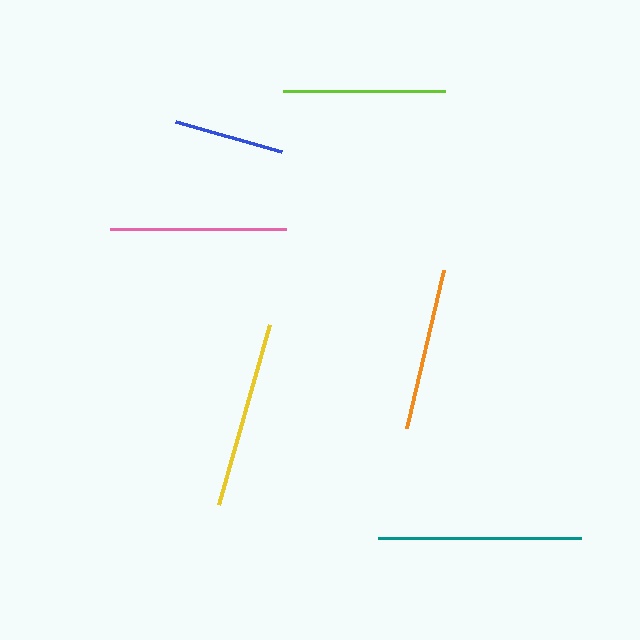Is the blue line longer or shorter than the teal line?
The teal line is longer than the blue line.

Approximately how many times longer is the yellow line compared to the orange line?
The yellow line is approximately 1.2 times the length of the orange line.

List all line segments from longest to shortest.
From longest to shortest: teal, yellow, pink, lime, orange, blue.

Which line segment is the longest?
The teal line is the longest at approximately 203 pixels.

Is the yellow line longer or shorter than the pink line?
The yellow line is longer than the pink line.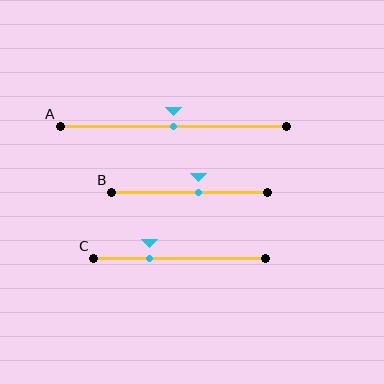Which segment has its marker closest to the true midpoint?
Segment A has its marker closest to the true midpoint.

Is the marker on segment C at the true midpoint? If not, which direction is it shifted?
No, the marker on segment C is shifted to the left by about 17% of the segment length.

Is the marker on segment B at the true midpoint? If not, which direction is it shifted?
No, the marker on segment B is shifted to the right by about 6% of the segment length.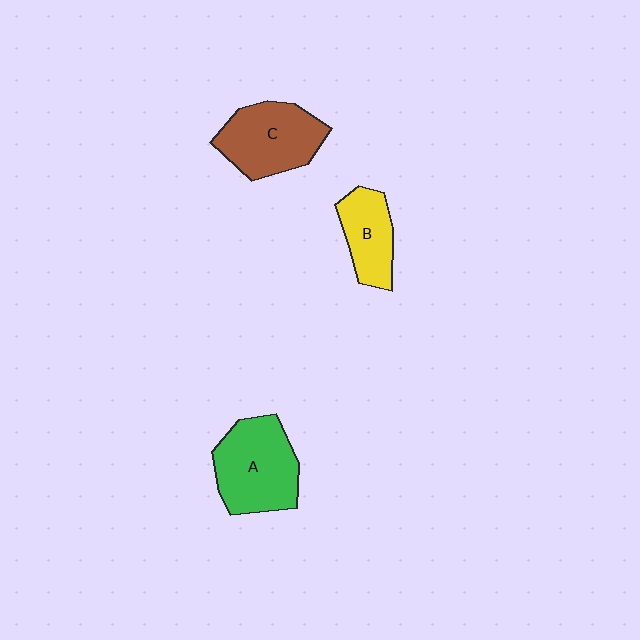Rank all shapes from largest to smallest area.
From largest to smallest: A (green), C (brown), B (yellow).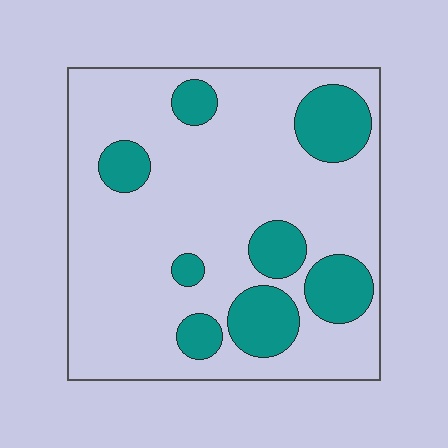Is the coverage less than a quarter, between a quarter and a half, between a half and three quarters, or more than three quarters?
Less than a quarter.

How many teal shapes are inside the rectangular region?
8.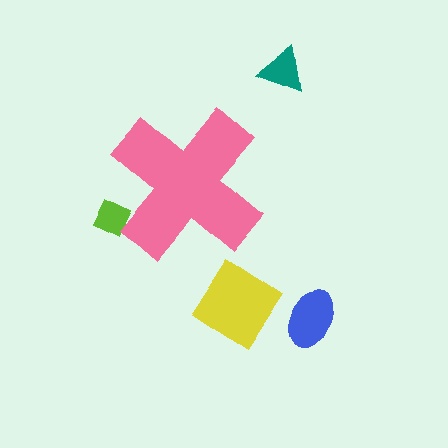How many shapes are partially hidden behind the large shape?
1 shape is partially hidden.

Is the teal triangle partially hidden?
No, the teal triangle is fully visible.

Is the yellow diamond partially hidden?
No, the yellow diamond is fully visible.